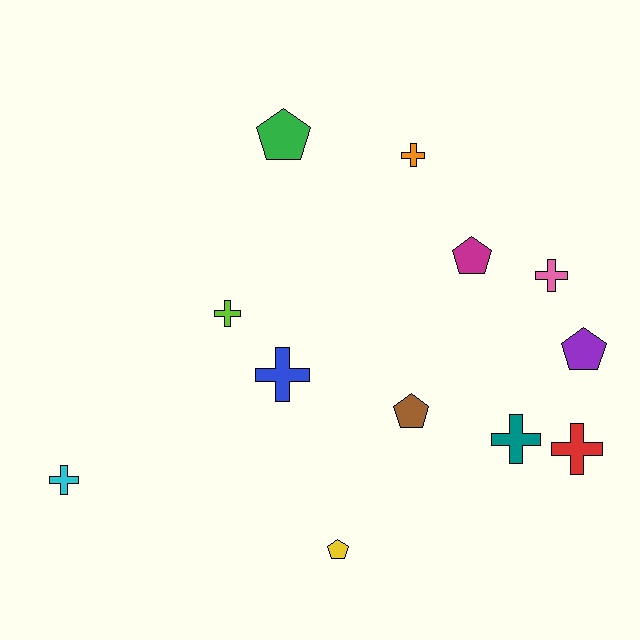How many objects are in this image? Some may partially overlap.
There are 12 objects.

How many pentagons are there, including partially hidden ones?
There are 5 pentagons.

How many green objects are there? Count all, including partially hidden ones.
There is 1 green object.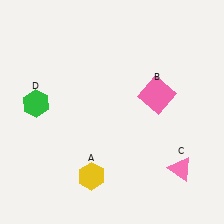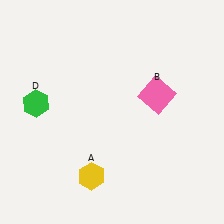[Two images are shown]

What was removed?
The pink triangle (C) was removed in Image 2.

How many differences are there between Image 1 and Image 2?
There is 1 difference between the two images.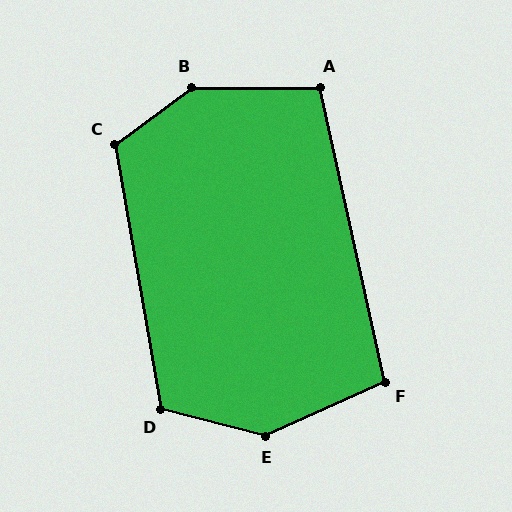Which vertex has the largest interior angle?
B, at approximately 144 degrees.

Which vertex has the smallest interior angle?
F, at approximately 102 degrees.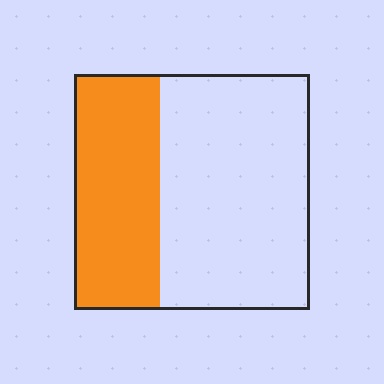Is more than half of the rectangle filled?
No.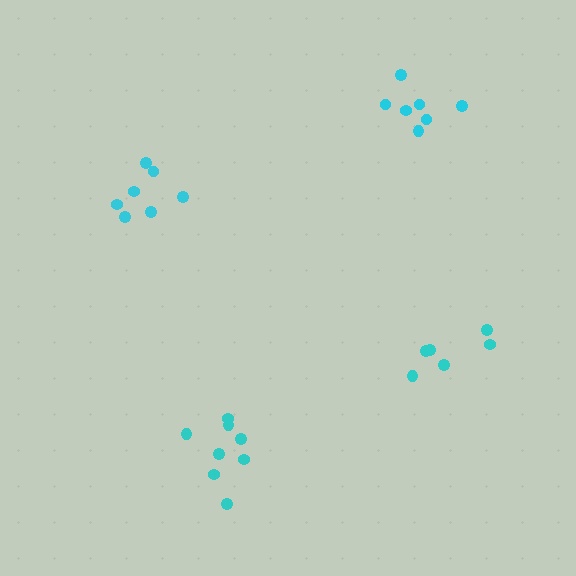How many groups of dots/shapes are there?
There are 4 groups.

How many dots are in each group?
Group 1: 7 dots, Group 2: 7 dots, Group 3: 8 dots, Group 4: 6 dots (28 total).